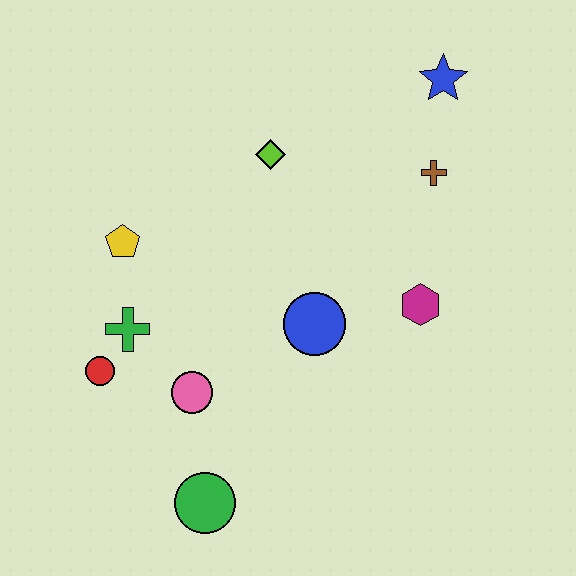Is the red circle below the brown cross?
Yes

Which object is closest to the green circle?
The pink circle is closest to the green circle.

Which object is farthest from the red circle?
The blue star is farthest from the red circle.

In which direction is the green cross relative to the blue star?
The green cross is to the left of the blue star.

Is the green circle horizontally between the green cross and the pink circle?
No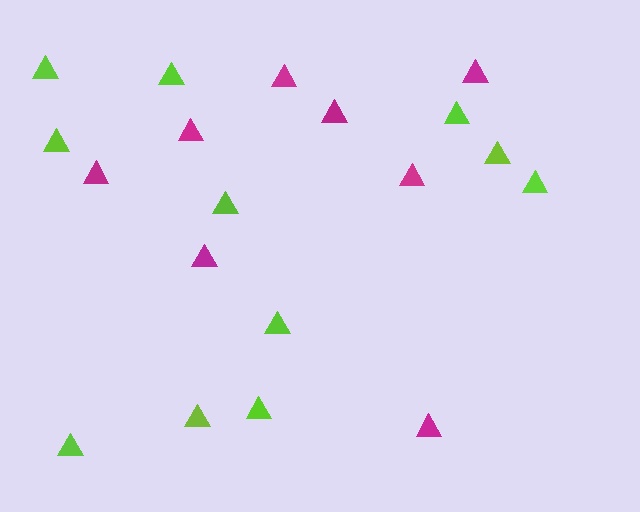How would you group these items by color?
There are 2 groups: one group of lime triangles (11) and one group of magenta triangles (8).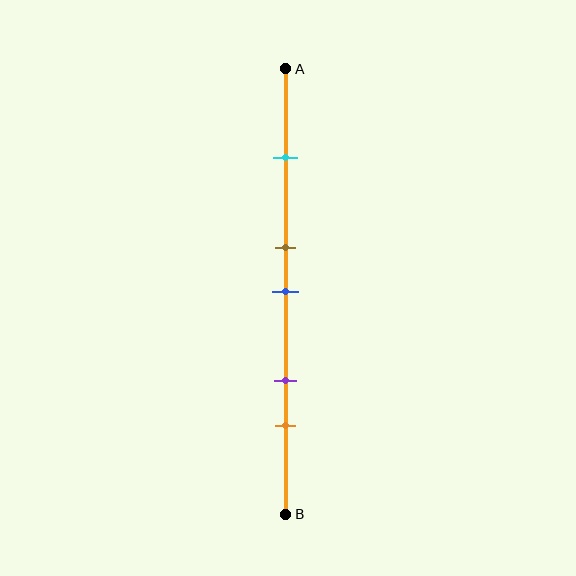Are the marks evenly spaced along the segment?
No, the marks are not evenly spaced.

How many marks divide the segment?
There are 5 marks dividing the segment.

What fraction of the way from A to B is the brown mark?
The brown mark is approximately 40% (0.4) of the way from A to B.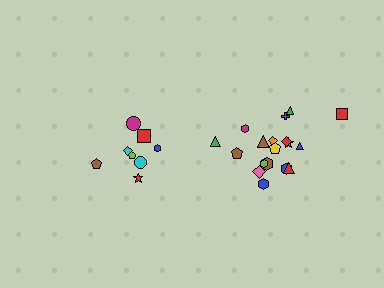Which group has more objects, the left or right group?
The right group.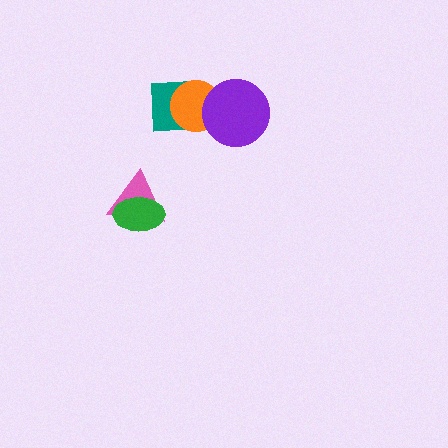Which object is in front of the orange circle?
The purple circle is in front of the orange circle.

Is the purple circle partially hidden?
No, no other shape covers it.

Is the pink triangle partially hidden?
Yes, it is partially covered by another shape.